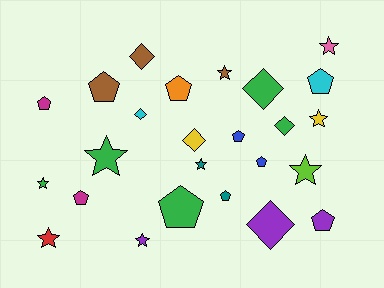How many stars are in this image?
There are 9 stars.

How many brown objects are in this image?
There are 3 brown objects.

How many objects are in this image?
There are 25 objects.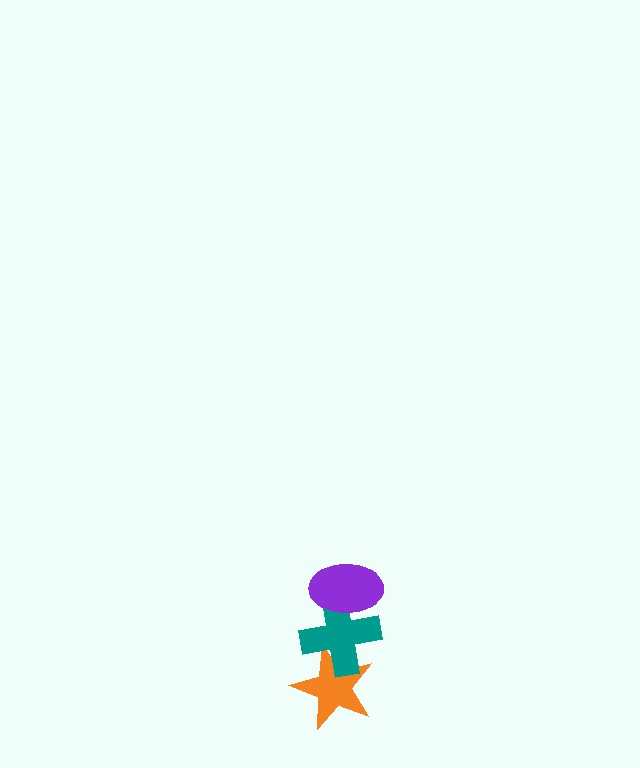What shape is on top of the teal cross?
The purple ellipse is on top of the teal cross.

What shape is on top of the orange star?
The teal cross is on top of the orange star.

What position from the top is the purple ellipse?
The purple ellipse is 1st from the top.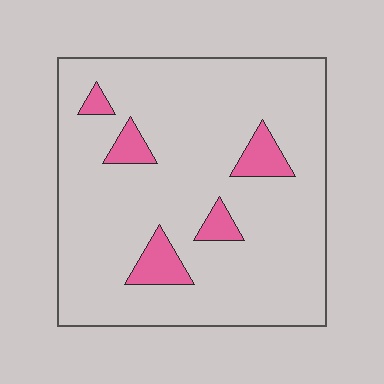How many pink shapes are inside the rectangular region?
5.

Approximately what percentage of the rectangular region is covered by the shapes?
Approximately 10%.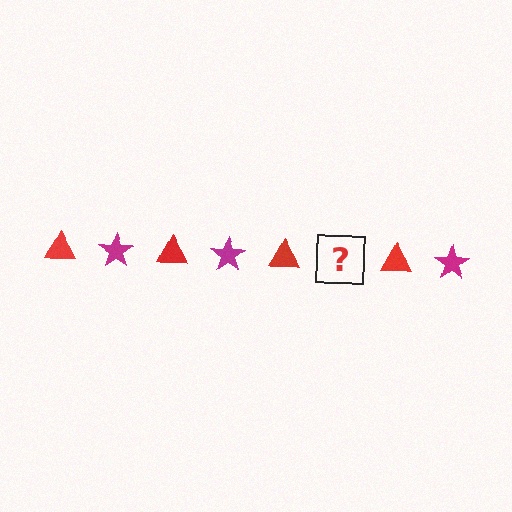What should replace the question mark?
The question mark should be replaced with a magenta star.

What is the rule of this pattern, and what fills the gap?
The rule is that the pattern alternates between red triangle and magenta star. The gap should be filled with a magenta star.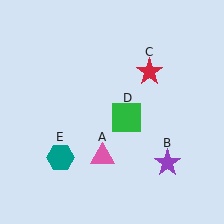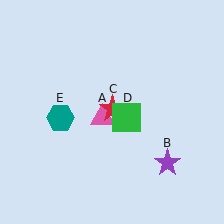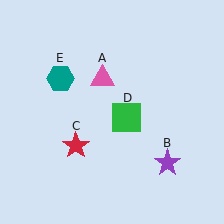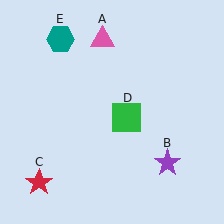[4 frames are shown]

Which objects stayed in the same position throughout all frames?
Purple star (object B) and green square (object D) remained stationary.